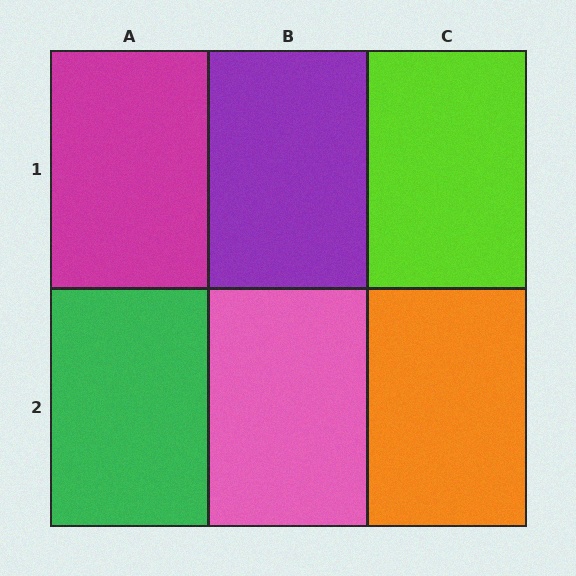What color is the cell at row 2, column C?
Orange.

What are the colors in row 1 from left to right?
Magenta, purple, lime.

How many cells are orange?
1 cell is orange.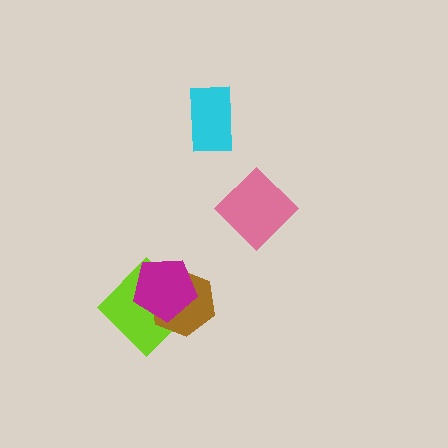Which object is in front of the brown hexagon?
The magenta pentagon is in front of the brown hexagon.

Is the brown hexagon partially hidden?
Yes, it is partially covered by another shape.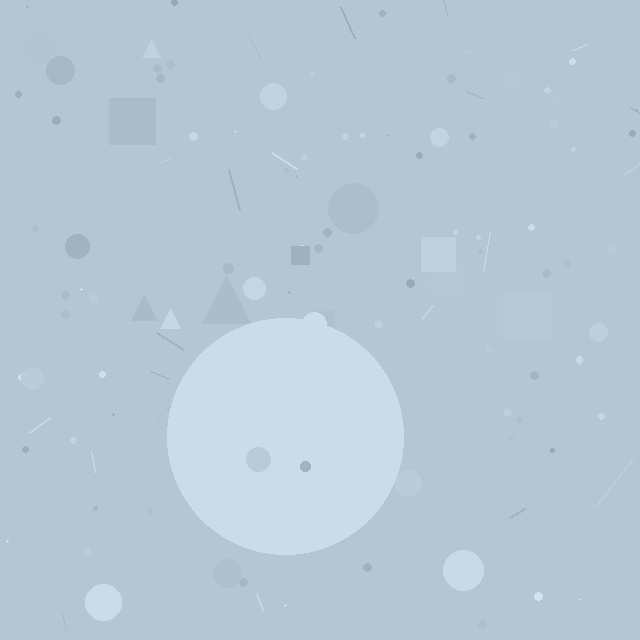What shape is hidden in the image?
A circle is hidden in the image.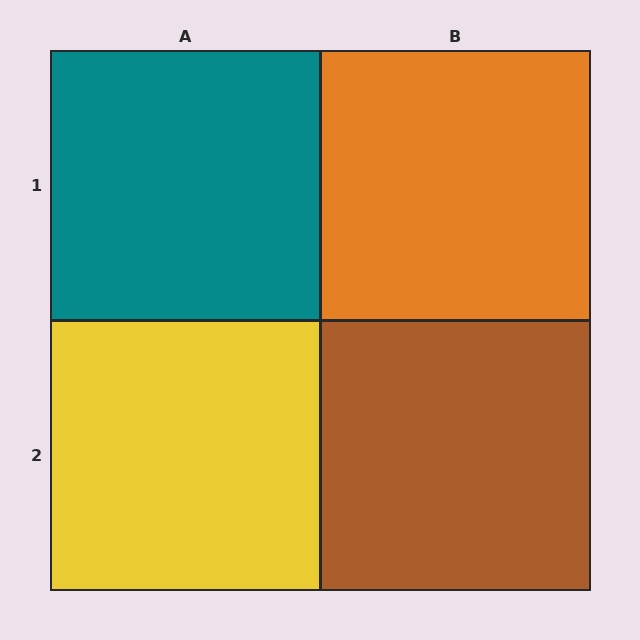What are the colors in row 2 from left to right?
Yellow, brown.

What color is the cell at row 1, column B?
Orange.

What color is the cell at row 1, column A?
Teal.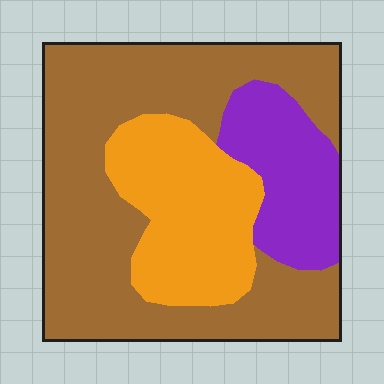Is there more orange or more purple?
Orange.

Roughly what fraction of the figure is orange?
Orange takes up between a sixth and a third of the figure.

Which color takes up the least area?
Purple, at roughly 15%.